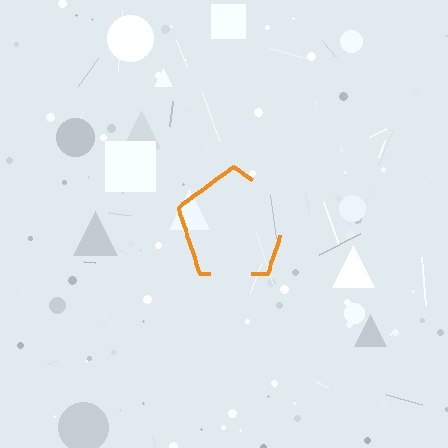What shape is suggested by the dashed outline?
The dashed outline suggests a pentagon.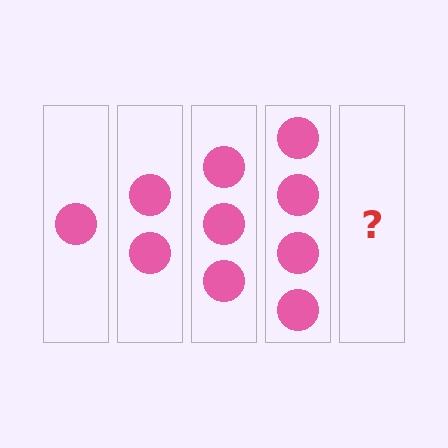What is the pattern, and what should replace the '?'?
The pattern is that each step adds one more circle. The '?' should be 5 circles.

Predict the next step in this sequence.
The next step is 5 circles.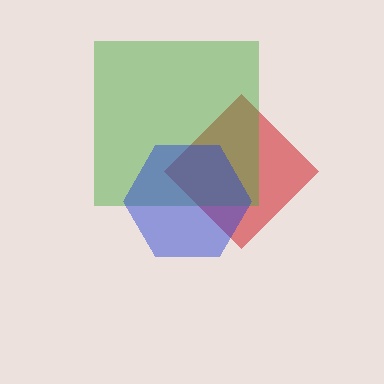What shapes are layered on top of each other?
The layered shapes are: a red diamond, a green square, a blue hexagon.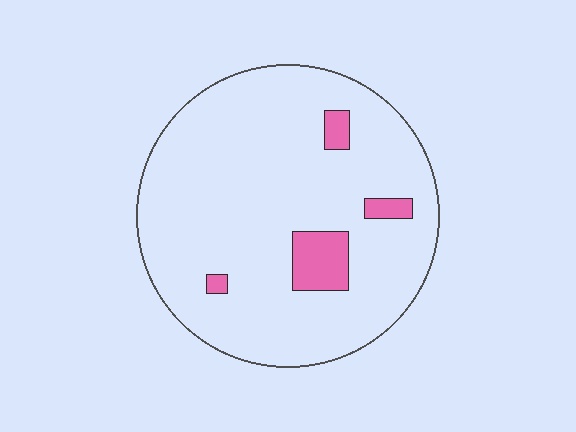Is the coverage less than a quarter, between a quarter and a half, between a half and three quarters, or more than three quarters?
Less than a quarter.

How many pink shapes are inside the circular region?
4.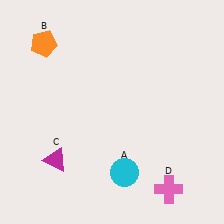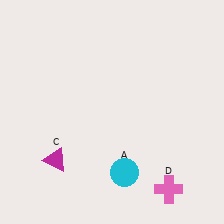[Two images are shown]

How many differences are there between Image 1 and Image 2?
There is 1 difference between the two images.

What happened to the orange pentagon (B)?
The orange pentagon (B) was removed in Image 2. It was in the top-left area of Image 1.